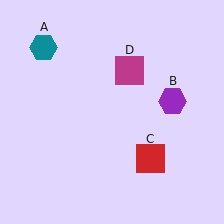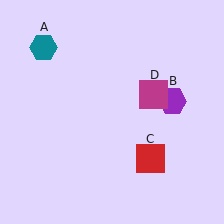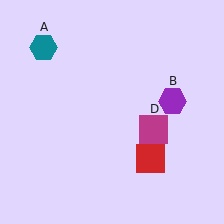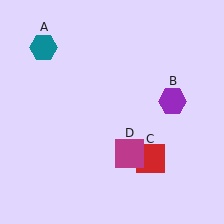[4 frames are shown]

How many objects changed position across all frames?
1 object changed position: magenta square (object D).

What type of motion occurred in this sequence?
The magenta square (object D) rotated clockwise around the center of the scene.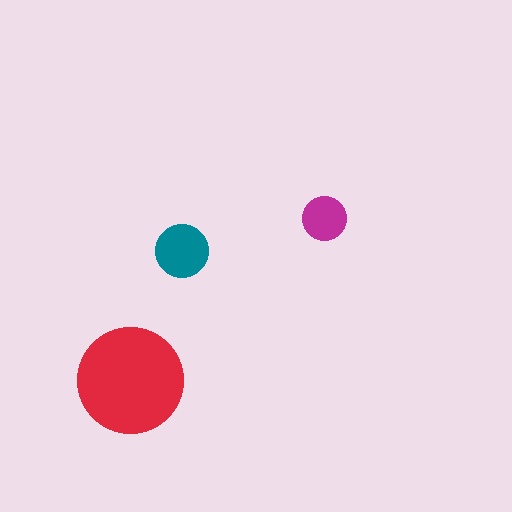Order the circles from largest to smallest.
the red one, the teal one, the magenta one.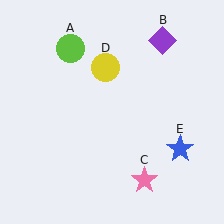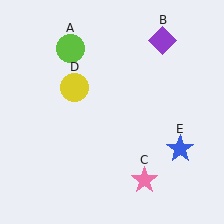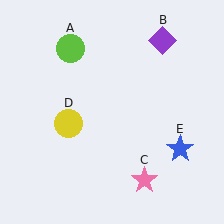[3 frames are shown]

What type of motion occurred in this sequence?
The yellow circle (object D) rotated counterclockwise around the center of the scene.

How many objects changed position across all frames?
1 object changed position: yellow circle (object D).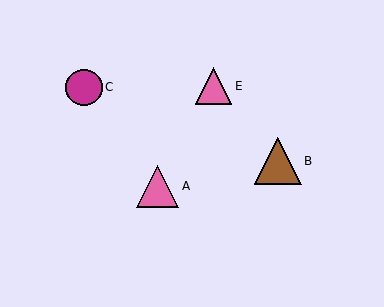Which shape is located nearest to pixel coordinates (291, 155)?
The brown triangle (labeled B) at (278, 161) is nearest to that location.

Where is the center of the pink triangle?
The center of the pink triangle is at (214, 86).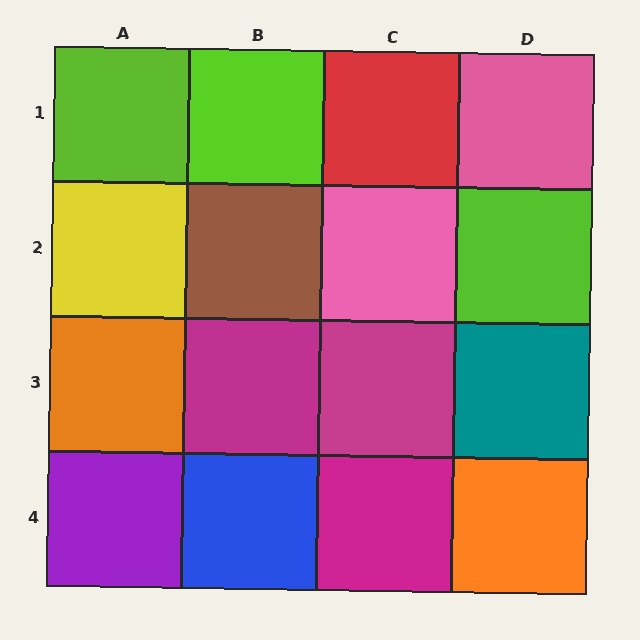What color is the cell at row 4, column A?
Purple.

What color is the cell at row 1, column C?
Red.